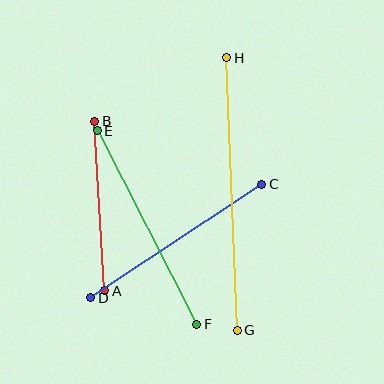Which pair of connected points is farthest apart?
Points G and H are farthest apart.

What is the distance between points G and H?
The distance is approximately 272 pixels.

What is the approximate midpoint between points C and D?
The midpoint is at approximately (176, 241) pixels.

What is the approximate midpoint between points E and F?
The midpoint is at approximately (147, 227) pixels.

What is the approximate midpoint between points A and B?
The midpoint is at approximately (100, 206) pixels.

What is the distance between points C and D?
The distance is approximately 205 pixels.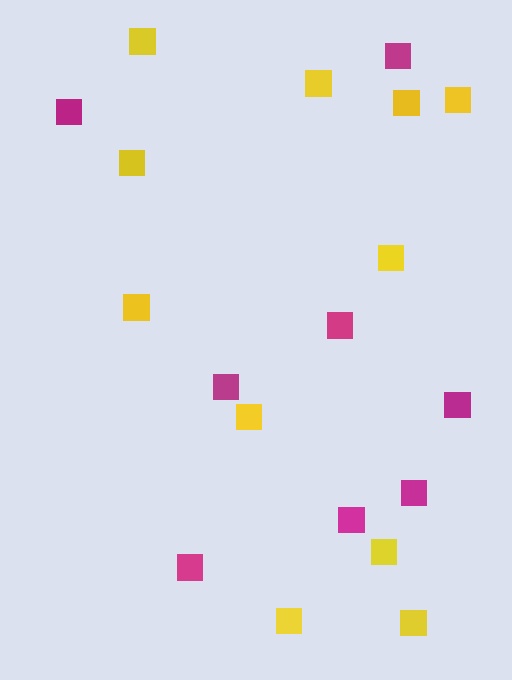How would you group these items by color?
There are 2 groups: one group of yellow squares (11) and one group of magenta squares (8).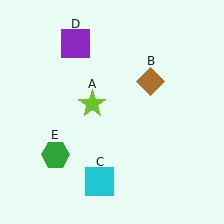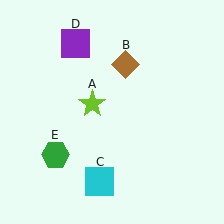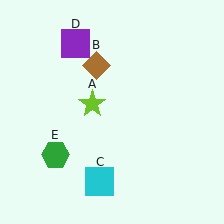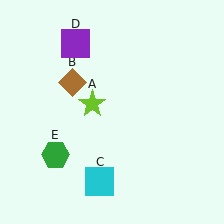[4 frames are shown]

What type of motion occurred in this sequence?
The brown diamond (object B) rotated counterclockwise around the center of the scene.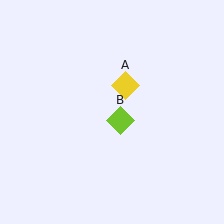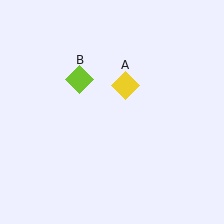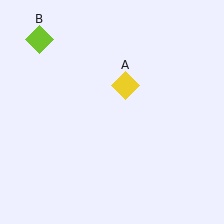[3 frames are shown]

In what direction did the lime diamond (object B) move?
The lime diamond (object B) moved up and to the left.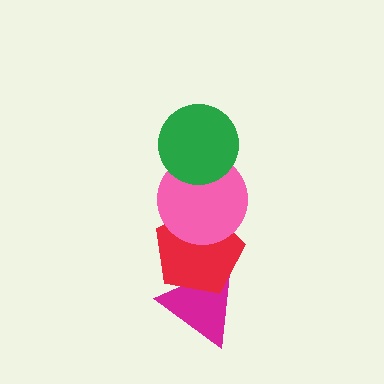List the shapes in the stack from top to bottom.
From top to bottom: the green circle, the pink circle, the red pentagon, the magenta triangle.